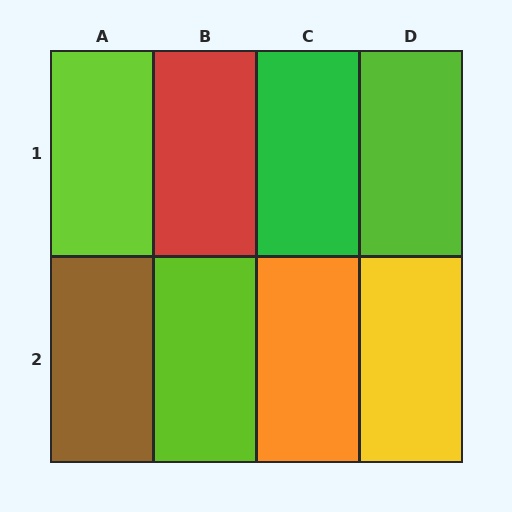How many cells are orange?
1 cell is orange.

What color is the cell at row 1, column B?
Red.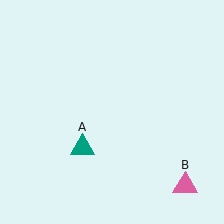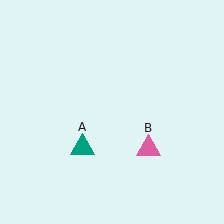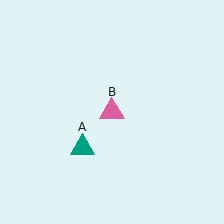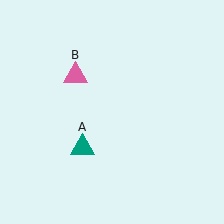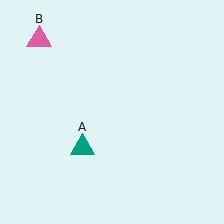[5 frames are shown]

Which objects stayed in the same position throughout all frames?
Teal triangle (object A) remained stationary.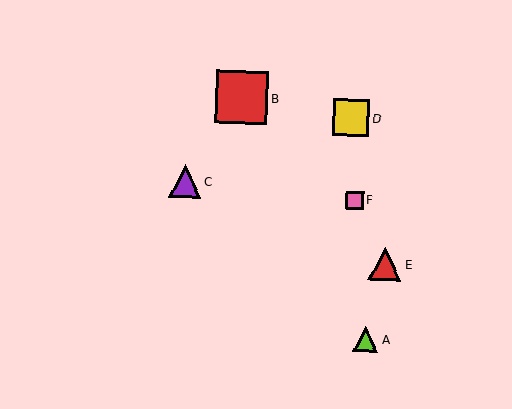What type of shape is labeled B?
Shape B is a red square.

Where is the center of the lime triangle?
The center of the lime triangle is at (366, 340).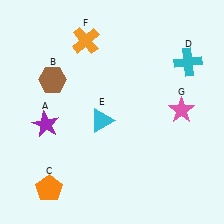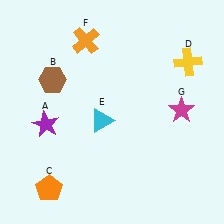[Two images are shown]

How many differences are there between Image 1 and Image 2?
There are 2 differences between the two images.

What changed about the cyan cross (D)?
In Image 1, D is cyan. In Image 2, it changed to yellow.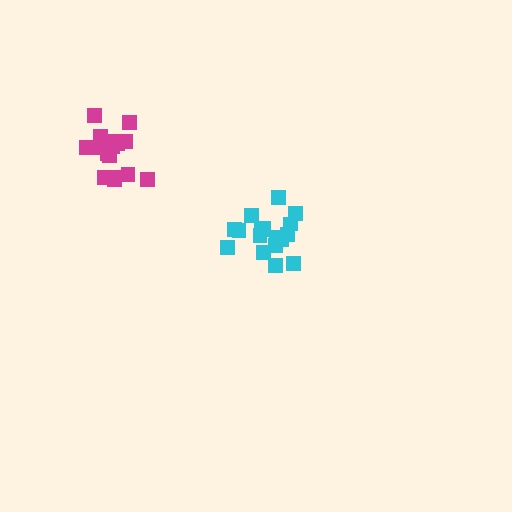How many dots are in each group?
Group 1: 17 dots, Group 2: 17 dots (34 total).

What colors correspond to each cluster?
The clusters are colored: magenta, cyan.